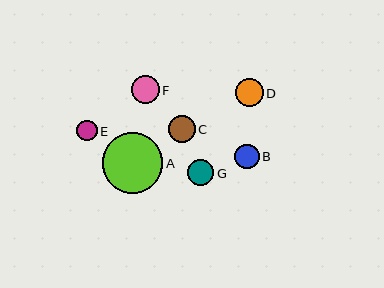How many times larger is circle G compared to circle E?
Circle G is approximately 1.3 times the size of circle E.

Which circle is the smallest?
Circle E is the smallest with a size of approximately 20 pixels.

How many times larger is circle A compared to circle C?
Circle A is approximately 2.3 times the size of circle C.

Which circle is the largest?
Circle A is the largest with a size of approximately 61 pixels.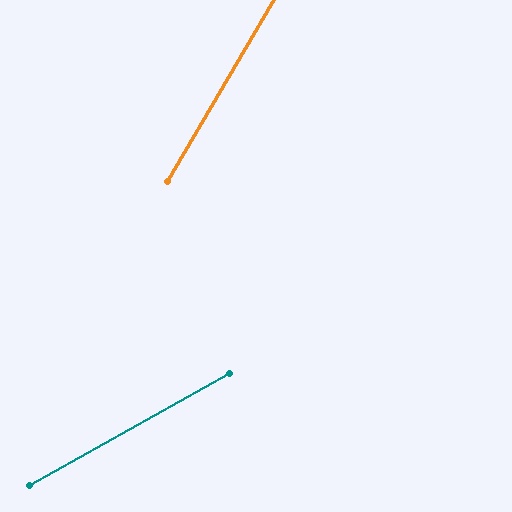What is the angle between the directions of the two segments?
Approximately 30 degrees.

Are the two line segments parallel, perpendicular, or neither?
Neither parallel nor perpendicular — they differ by about 30°.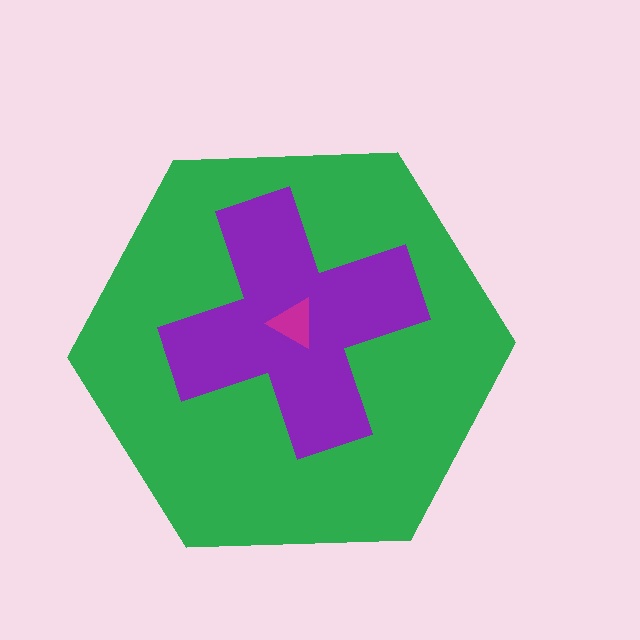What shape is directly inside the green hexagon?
The purple cross.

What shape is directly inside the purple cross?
The magenta triangle.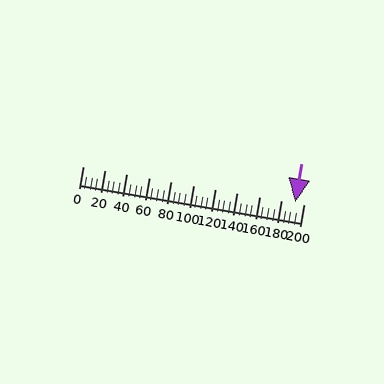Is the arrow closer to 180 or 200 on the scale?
The arrow is closer to 200.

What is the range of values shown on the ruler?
The ruler shows values from 0 to 200.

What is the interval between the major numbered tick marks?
The major tick marks are spaced 20 units apart.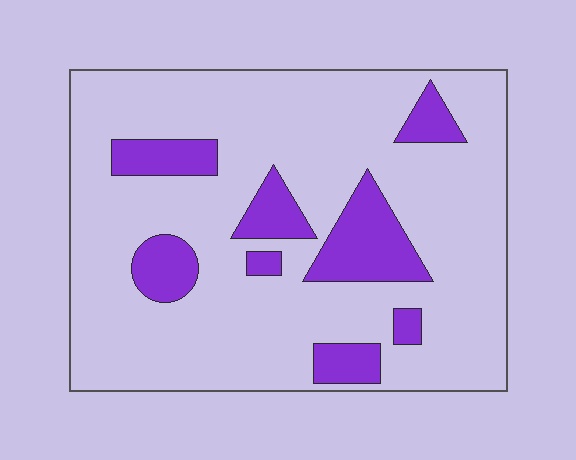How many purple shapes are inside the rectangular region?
8.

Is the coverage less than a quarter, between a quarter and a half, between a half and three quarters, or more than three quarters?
Less than a quarter.